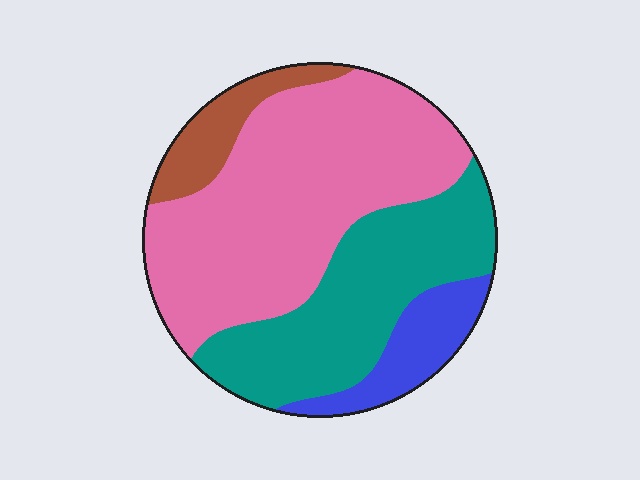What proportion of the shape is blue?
Blue takes up about one tenth (1/10) of the shape.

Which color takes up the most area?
Pink, at roughly 50%.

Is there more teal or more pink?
Pink.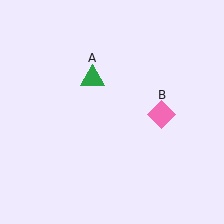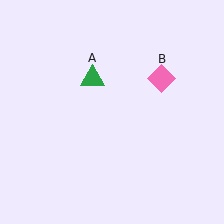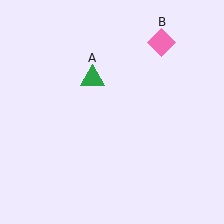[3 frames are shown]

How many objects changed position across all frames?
1 object changed position: pink diamond (object B).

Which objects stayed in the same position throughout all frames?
Green triangle (object A) remained stationary.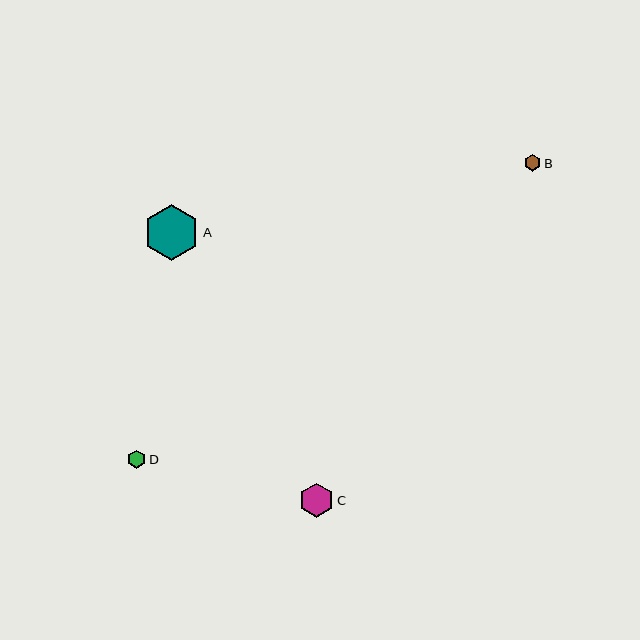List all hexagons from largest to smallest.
From largest to smallest: A, C, D, B.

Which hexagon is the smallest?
Hexagon B is the smallest with a size of approximately 16 pixels.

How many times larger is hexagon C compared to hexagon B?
Hexagon C is approximately 2.1 times the size of hexagon B.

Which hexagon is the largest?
Hexagon A is the largest with a size of approximately 56 pixels.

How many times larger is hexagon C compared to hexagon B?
Hexagon C is approximately 2.1 times the size of hexagon B.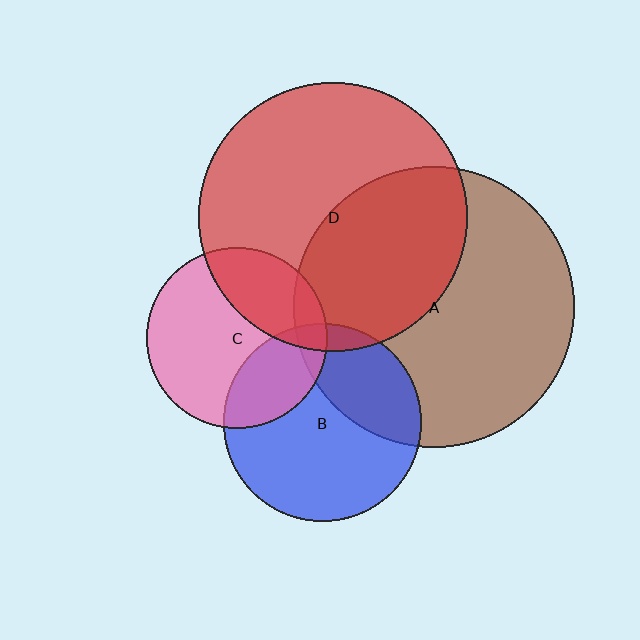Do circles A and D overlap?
Yes.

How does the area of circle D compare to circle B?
Approximately 1.8 times.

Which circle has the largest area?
Circle A (brown).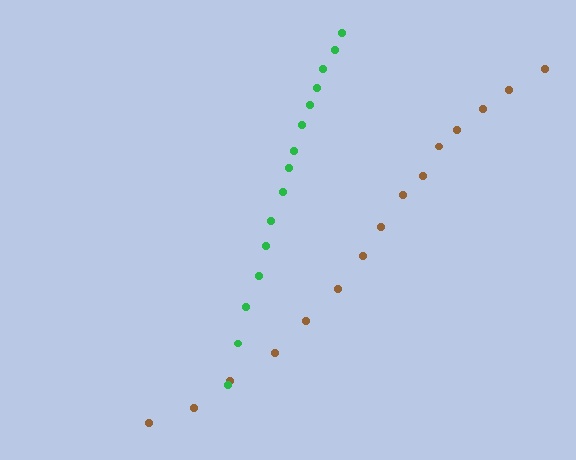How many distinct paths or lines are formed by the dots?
There are 2 distinct paths.